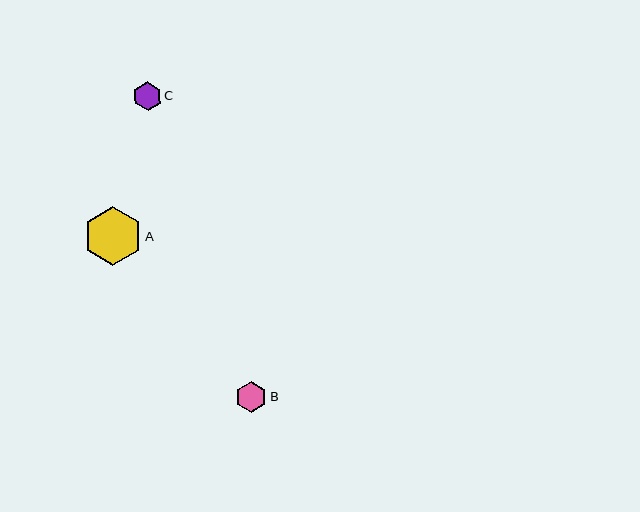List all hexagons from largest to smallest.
From largest to smallest: A, B, C.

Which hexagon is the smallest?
Hexagon C is the smallest with a size of approximately 29 pixels.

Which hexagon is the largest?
Hexagon A is the largest with a size of approximately 59 pixels.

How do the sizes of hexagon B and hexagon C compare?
Hexagon B and hexagon C are approximately the same size.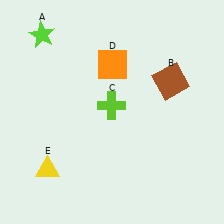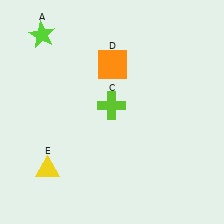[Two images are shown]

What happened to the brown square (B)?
The brown square (B) was removed in Image 2. It was in the top-right area of Image 1.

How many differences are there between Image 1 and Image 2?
There is 1 difference between the two images.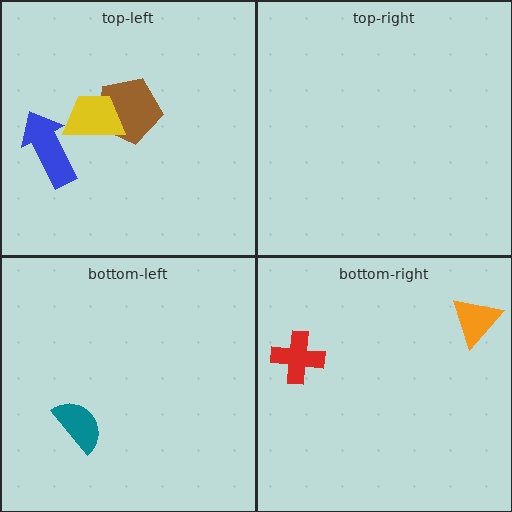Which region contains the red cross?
The bottom-right region.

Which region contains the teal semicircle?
The bottom-left region.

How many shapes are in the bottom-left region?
1.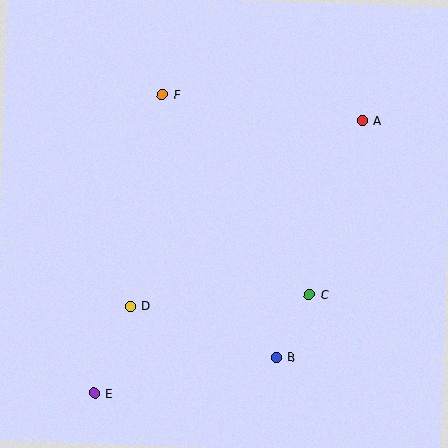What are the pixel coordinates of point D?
Point D is at (130, 306).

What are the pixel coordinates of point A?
Point A is at (362, 121).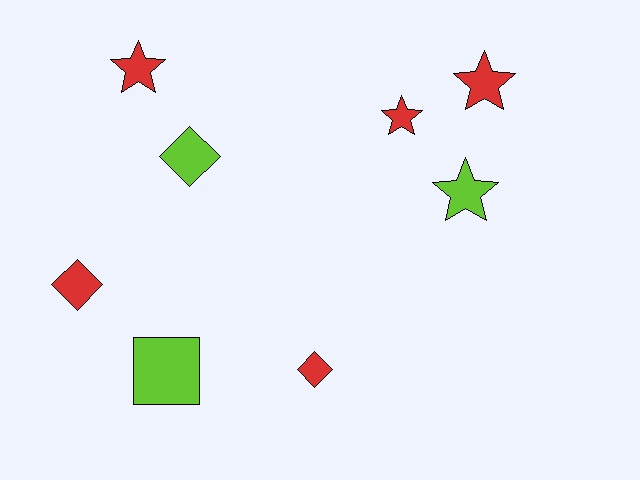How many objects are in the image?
There are 8 objects.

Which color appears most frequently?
Red, with 5 objects.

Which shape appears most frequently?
Star, with 4 objects.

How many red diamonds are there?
There are 2 red diamonds.